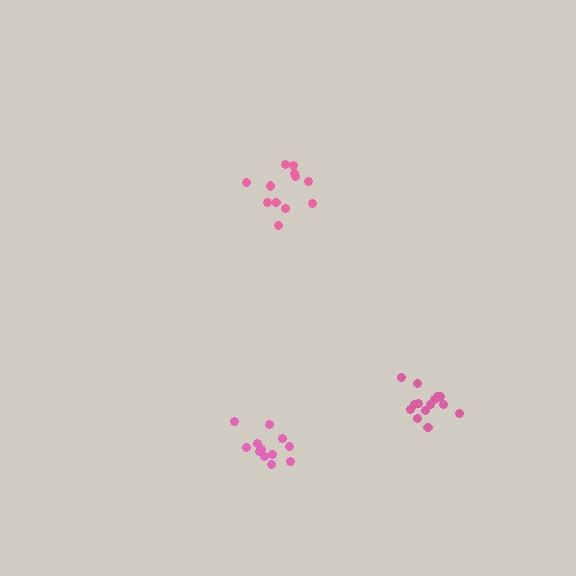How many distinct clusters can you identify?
There are 3 distinct clusters.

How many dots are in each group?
Group 1: 12 dots, Group 2: 15 dots, Group 3: 12 dots (39 total).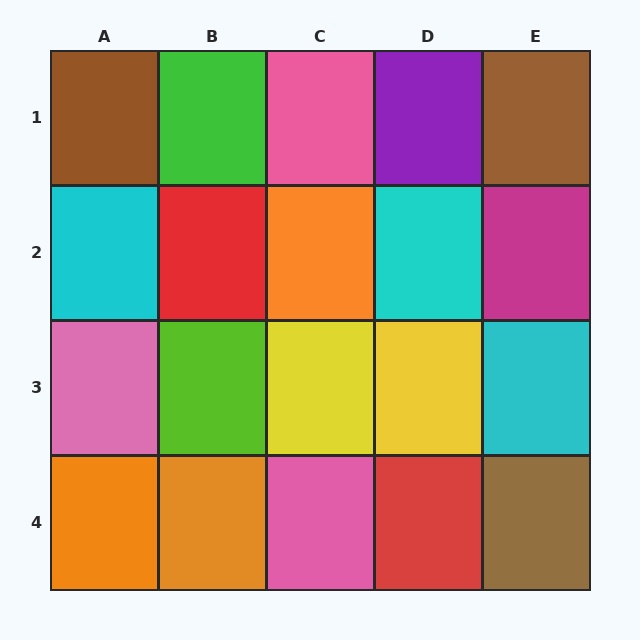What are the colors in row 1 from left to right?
Brown, green, pink, purple, brown.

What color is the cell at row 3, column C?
Yellow.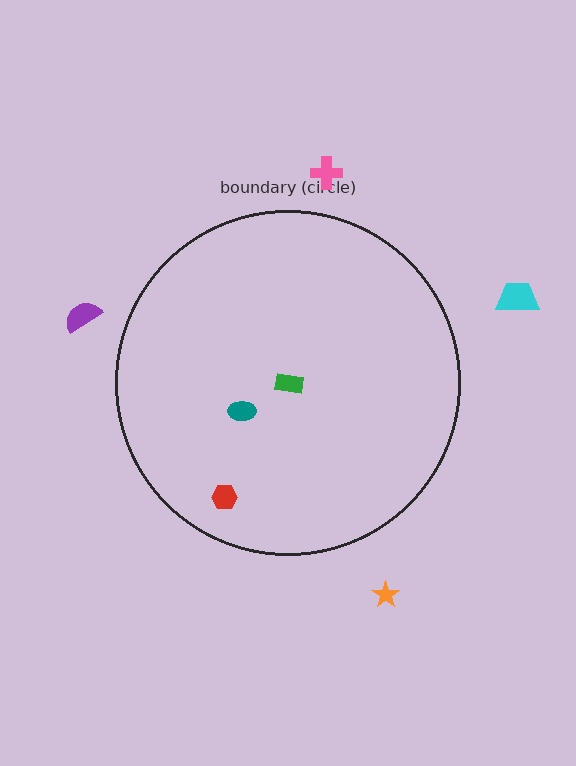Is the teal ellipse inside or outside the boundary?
Inside.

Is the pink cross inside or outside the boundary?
Outside.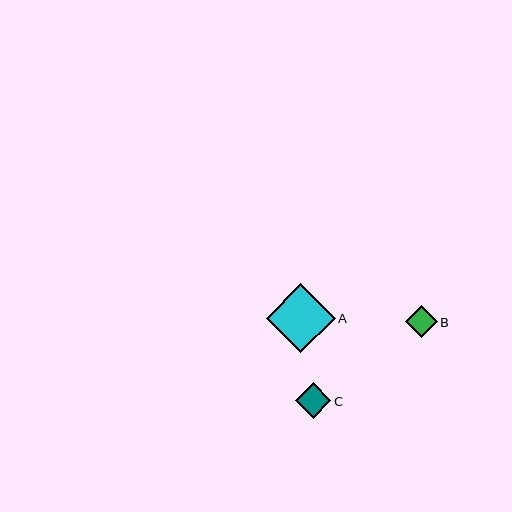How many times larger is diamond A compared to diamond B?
Diamond A is approximately 2.2 times the size of diamond B.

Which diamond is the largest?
Diamond A is the largest with a size of approximately 69 pixels.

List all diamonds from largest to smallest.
From largest to smallest: A, C, B.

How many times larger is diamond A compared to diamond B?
Diamond A is approximately 2.2 times the size of diamond B.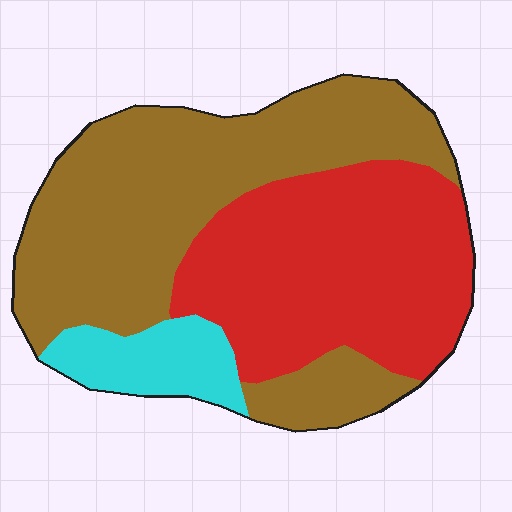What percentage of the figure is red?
Red takes up about two fifths (2/5) of the figure.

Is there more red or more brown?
Brown.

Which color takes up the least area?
Cyan, at roughly 10%.